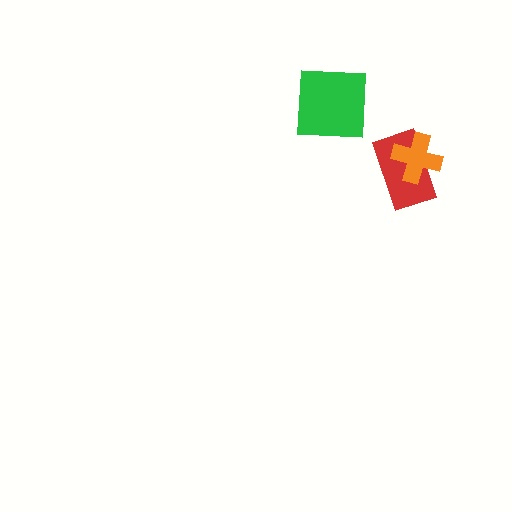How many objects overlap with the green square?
0 objects overlap with the green square.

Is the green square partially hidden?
No, no other shape covers it.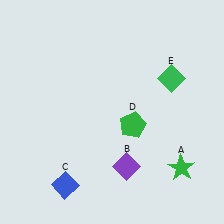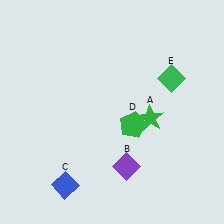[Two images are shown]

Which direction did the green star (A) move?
The green star (A) moved up.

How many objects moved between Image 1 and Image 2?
1 object moved between the two images.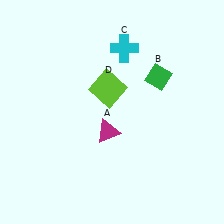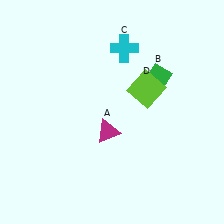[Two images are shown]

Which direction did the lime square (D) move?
The lime square (D) moved right.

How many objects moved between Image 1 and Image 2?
1 object moved between the two images.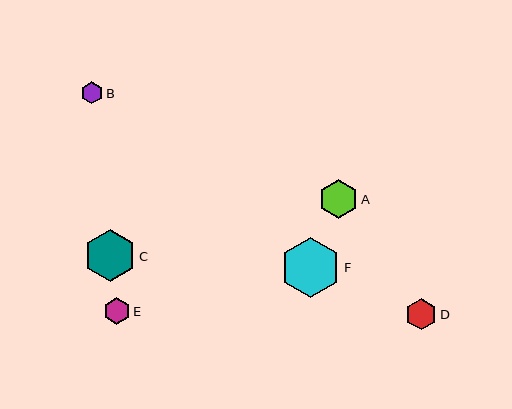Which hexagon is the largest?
Hexagon F is the largest with a size of approximately 60 pixels.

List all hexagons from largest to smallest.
From largest to smallest: F, C, A, D, E, B.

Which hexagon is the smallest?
Hexagon B is the smallest with a size of approximately 22 pixels.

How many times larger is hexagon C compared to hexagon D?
Hexagon C is approximately 1.7 times the size of hexagon D.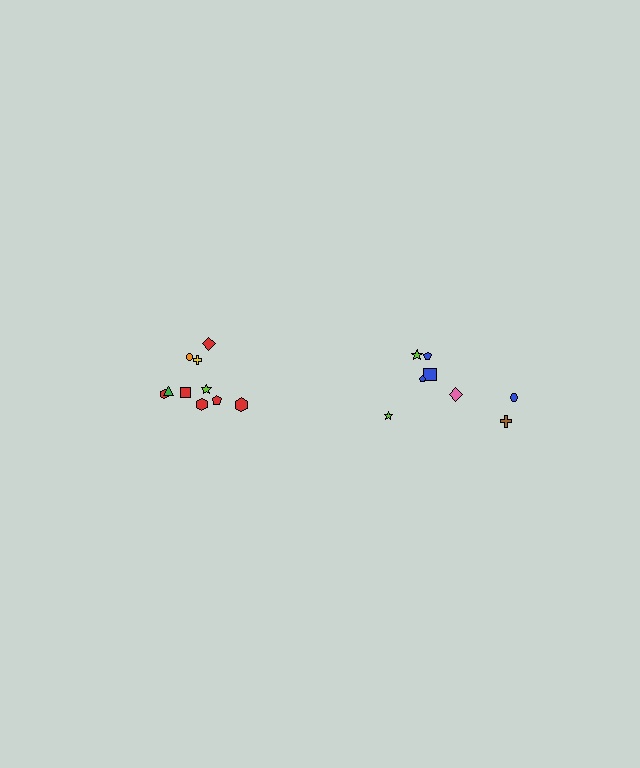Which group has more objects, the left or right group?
The left group.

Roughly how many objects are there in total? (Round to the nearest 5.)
Roughly 20 objects in total.